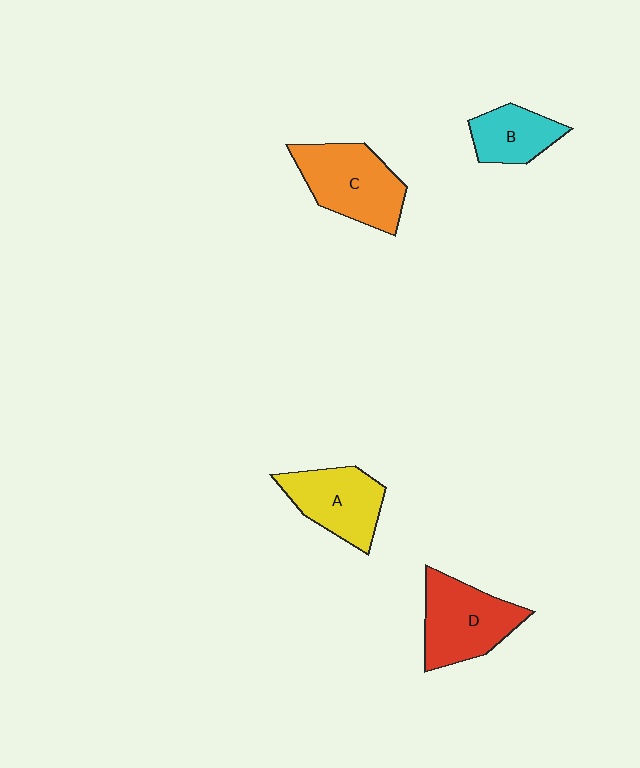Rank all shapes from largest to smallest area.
From largest to smallest: C (orange), D (red), A (yellow), B (cyan).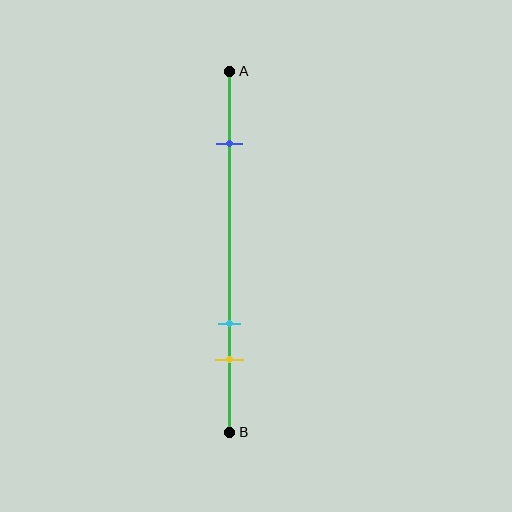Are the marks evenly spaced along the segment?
No, the marks are not evenly spaced.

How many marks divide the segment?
There are 3 marks dividing the segment.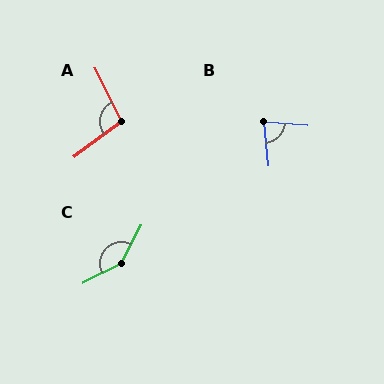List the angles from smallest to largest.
B (80°), A (101°), C (143°).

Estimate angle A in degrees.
Approximately 101 degrees.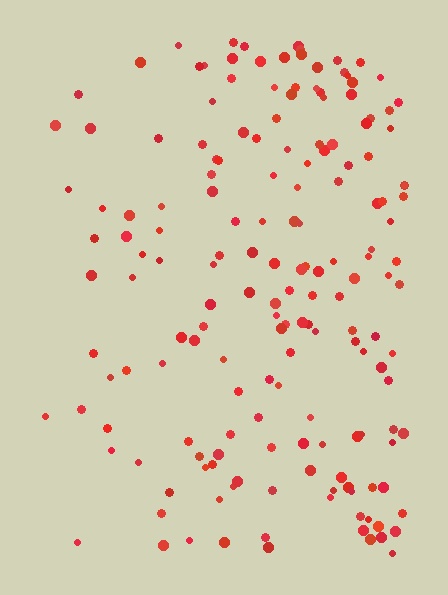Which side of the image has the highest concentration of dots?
The right.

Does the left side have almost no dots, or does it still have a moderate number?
Still a moderate number, just noticeably fewer than the right.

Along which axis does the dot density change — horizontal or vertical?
Horizontal.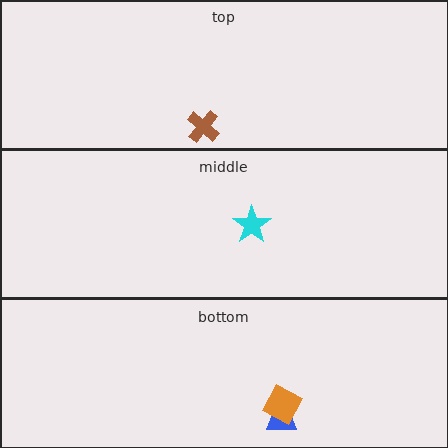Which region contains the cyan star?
The middle region.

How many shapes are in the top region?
1.